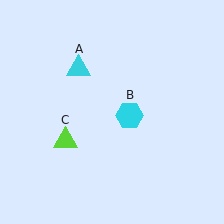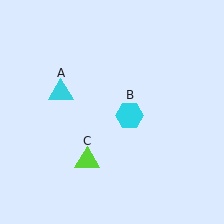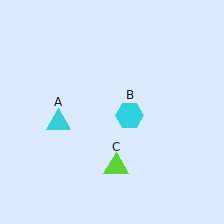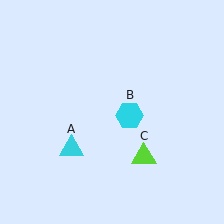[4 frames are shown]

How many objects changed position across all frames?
2 objects changed position: cyan triangle (object A), lime triangle (object C).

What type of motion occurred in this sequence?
The cyan triangle (object A), lime triangle (object C) rotated counterclockwise around the center of the scene.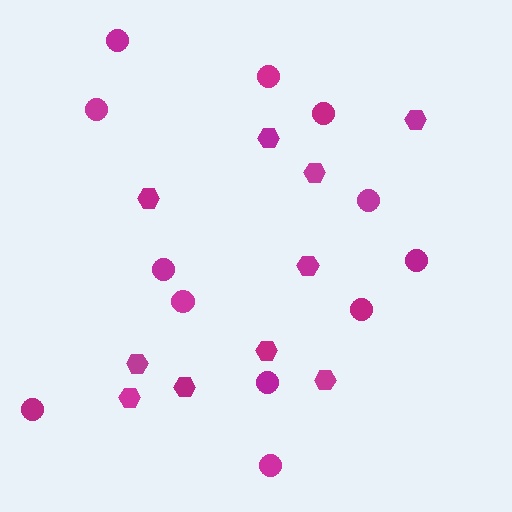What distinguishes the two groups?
There are 2 groups: one group of hexagons (10) and one group of circles (12).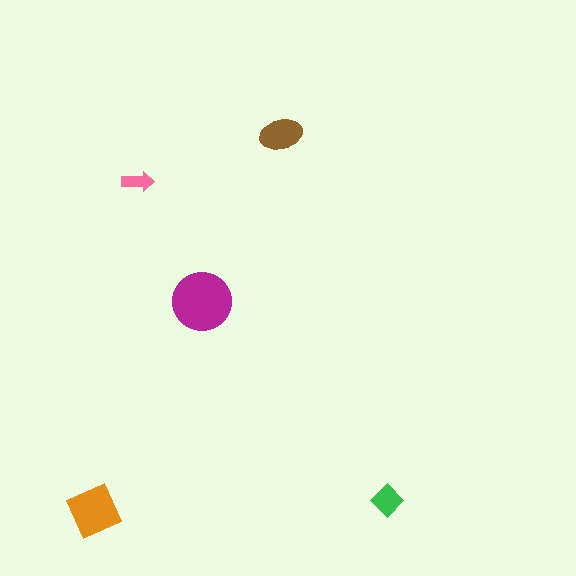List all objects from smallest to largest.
The pink arrow, the green diamond, the brown ellipse, the orange square, the magenta circle.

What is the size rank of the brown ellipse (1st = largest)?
3rd.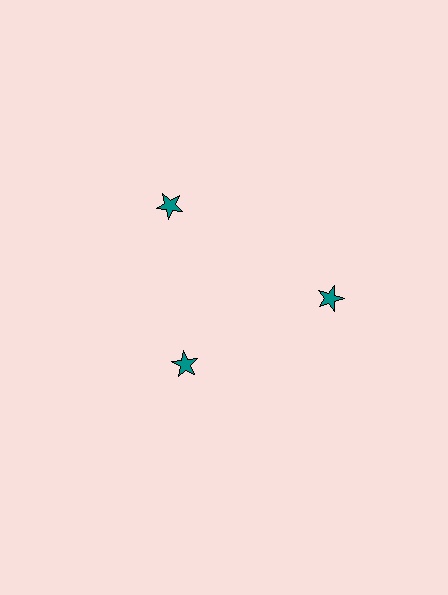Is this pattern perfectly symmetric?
No. The 3 teal stars are arranged in a ring, but one element near the 7 o'clock position is pulled inward toward the center, breaking the 3-fold rotational symmetry.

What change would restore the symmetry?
The symmetry would be restored by moving it outward, back onto the ring so that all 3 stars sit at equal angles and equal distance from the center.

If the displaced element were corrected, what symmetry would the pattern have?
It would have 3-fold rotational symmetry — the pattern would map onto itself every 120 degrees.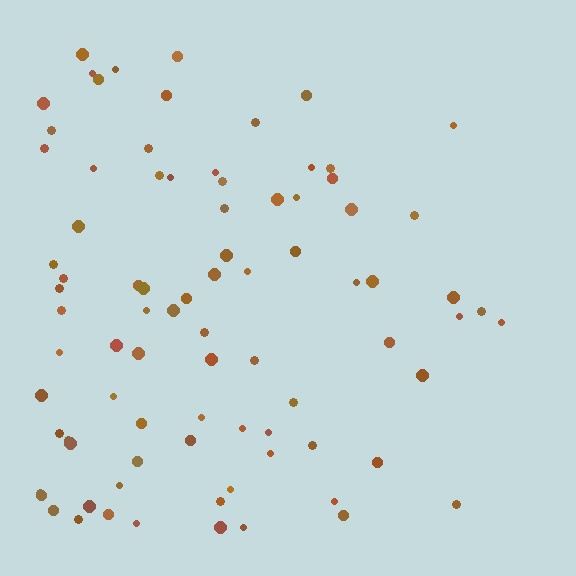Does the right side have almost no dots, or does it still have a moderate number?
Still a moderate number, just noticeably fewer than the left.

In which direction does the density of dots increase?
From right to left, with the left side densest.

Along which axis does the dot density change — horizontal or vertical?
Horizontal.